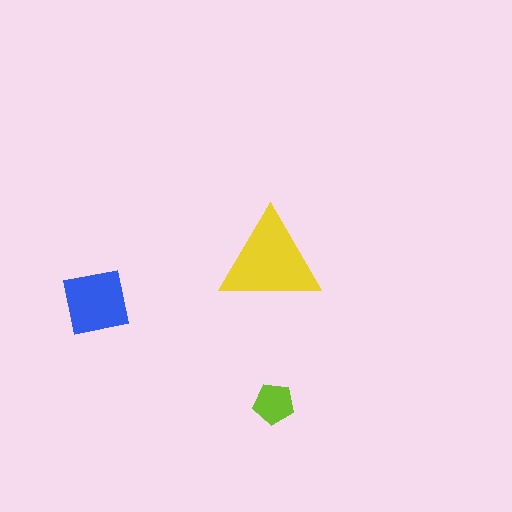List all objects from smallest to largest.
The lime pentagon, the blue square, the yellow triangle.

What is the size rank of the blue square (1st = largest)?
2nd.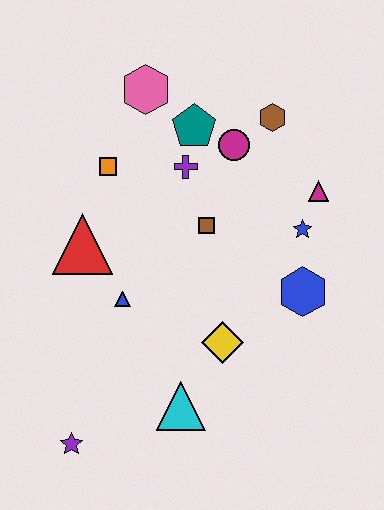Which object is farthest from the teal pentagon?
The purple star is farthest from the teal pentagon.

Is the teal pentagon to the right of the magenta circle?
No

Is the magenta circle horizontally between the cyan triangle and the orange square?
No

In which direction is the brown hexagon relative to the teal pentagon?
The brown hexagon is to the right of the teal pentagon.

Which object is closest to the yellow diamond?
The cyan triangle is closest to the yellow diamond.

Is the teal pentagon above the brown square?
Yes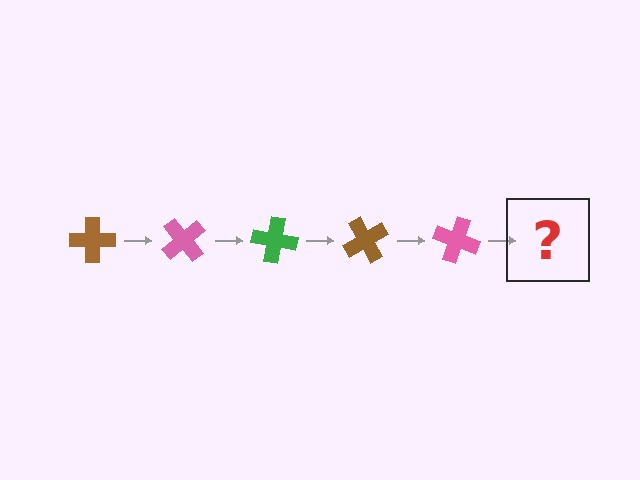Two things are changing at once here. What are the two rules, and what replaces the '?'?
The two rules are that it rotates 50 degrees each step and the color cycles through brown, pink, and green. The '?' should be a green cross, rotated 250 degrees from the start.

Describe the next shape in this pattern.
It should be a green cross, rotated 250 degrees from the start.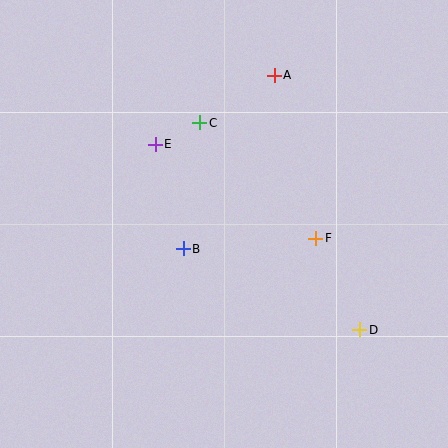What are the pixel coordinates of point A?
Point A is at (274, 75).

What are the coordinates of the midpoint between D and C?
The midpoint between D and C is at (280, 226).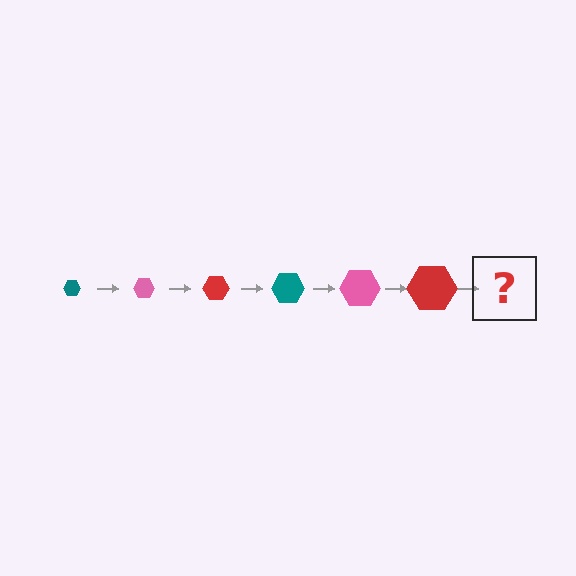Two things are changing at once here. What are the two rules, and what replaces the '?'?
The two rules are that the hexagon grows larger each step and the color cycles through teal, pink, and red. The '?' should be a teal hexagon, larger than the previous one.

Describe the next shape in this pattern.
It should be a teal hexagon, larger than the previous one.